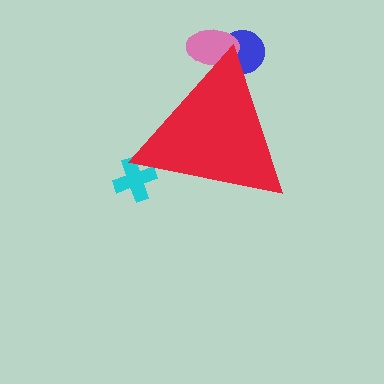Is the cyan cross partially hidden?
Yes, the cyan cross is partially hidden behind the red triangle.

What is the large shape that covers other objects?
A red triangle.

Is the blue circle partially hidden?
Yes, the blue circle is partially hidden behind the red triangle.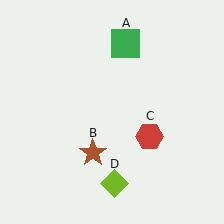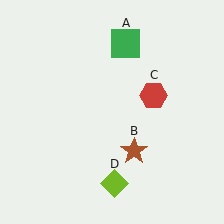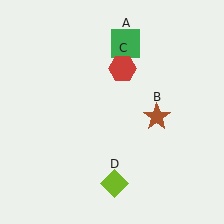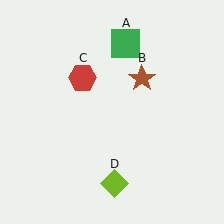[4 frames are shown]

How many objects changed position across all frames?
2 objects changed position: brown star (object B), red hexagon (object C).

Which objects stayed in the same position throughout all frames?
Green square (object A) and lime diamond (object D) remained stationary.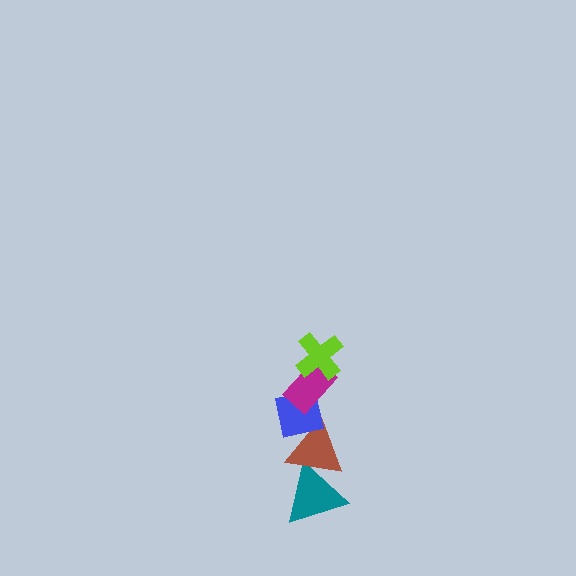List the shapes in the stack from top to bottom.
From top to bottom: the lime cross, the magenta rectangle, the blue square, the brown triangle, the teal triangle.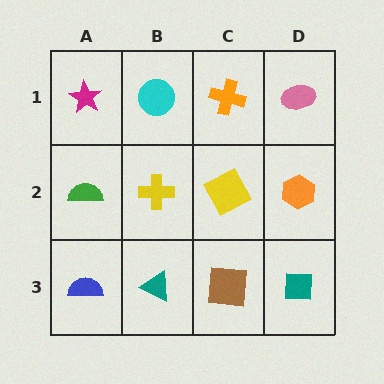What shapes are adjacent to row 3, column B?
A yellow cross (row 2, column B), a blue semicircle (row 3, column A), a brown square (row 3, column C).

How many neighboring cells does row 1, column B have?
3.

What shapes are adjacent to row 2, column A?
A magenta star (row 1, column A), a blue semicircle (row 3, column A), a yellow cross (row 2, column B).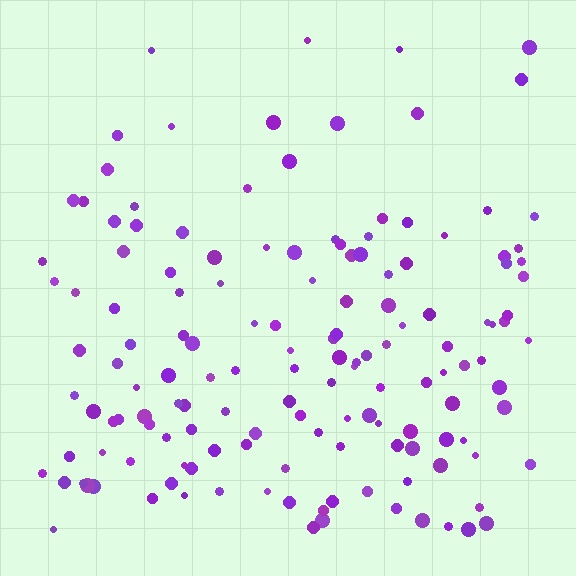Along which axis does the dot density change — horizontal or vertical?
Vertical.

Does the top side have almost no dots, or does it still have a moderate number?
Still a moderate number, just noticeably fewer than the bottom.